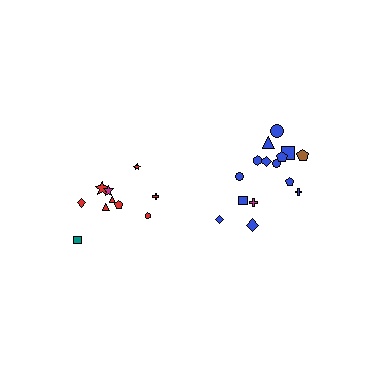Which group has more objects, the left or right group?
The right group.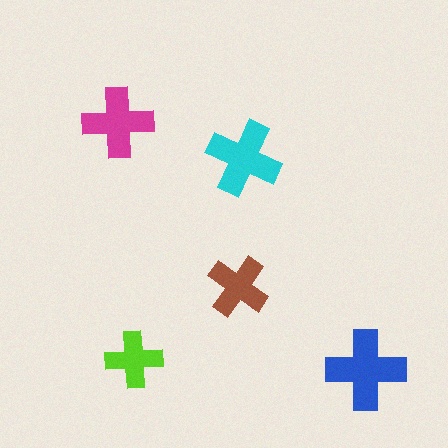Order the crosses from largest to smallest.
the blue one, the cyan one, the magenta one, the brown one, the lime one.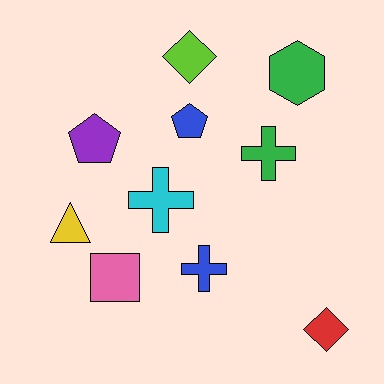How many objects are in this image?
There are 10 objects.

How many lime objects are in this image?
There is 1 lime object.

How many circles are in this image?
There are no circles.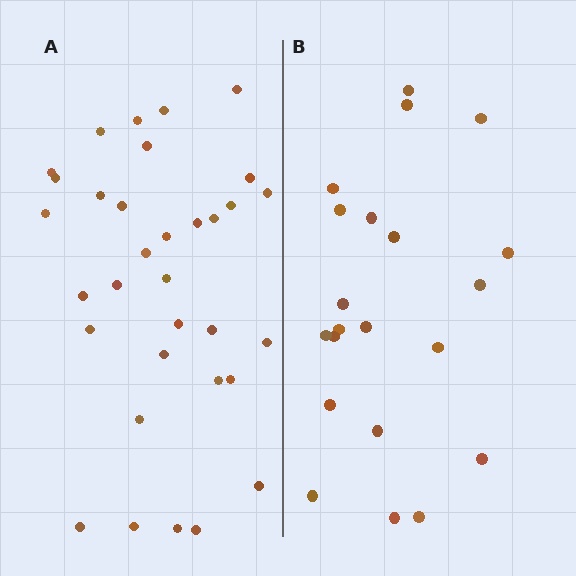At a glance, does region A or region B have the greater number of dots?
Region A (the left region) has more dots.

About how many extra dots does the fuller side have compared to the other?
Region A has roughly 12 or so more dots than region B.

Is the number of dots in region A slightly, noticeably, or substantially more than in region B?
Region A has substantially more. The ratio is roughly 1.6 to 1.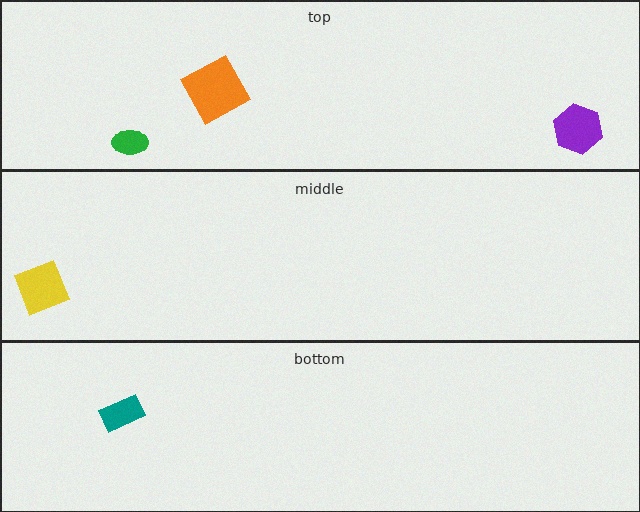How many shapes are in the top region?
3.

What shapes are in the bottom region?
The teal rectangle.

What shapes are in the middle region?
The yellow diamond.